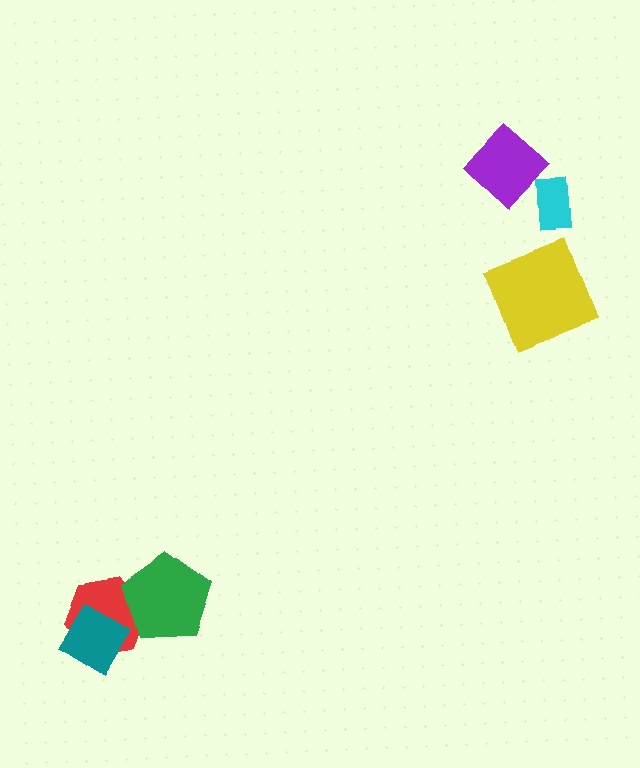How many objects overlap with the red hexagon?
2 objects overlap with the red hexagon.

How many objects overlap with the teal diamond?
1 object overlaps with the teal diamond.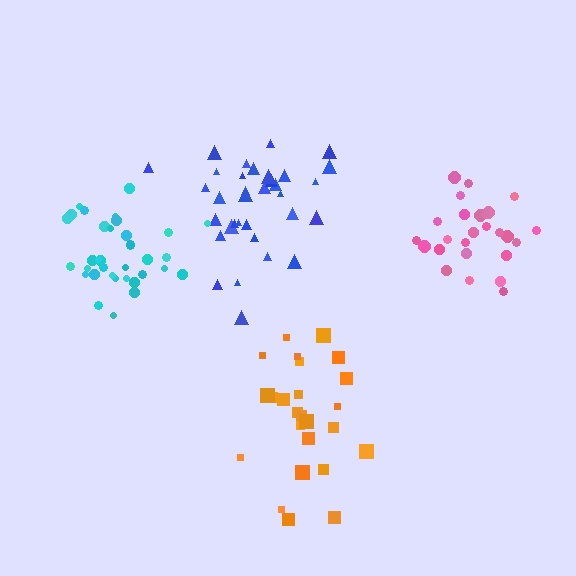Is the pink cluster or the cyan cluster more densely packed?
Cyan.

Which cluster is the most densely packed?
Cyan.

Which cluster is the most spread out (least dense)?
Orange.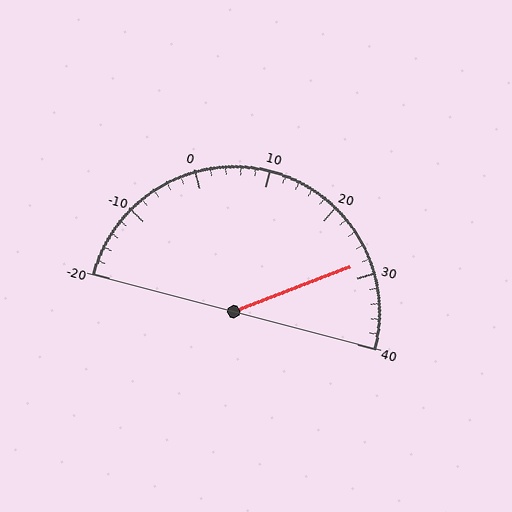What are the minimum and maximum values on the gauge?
The gauge ranges from -20 to 40.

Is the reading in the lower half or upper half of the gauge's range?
The reading is in the upper half of the range (-20 to 40).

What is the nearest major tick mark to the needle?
The nearest major tick mark is 30.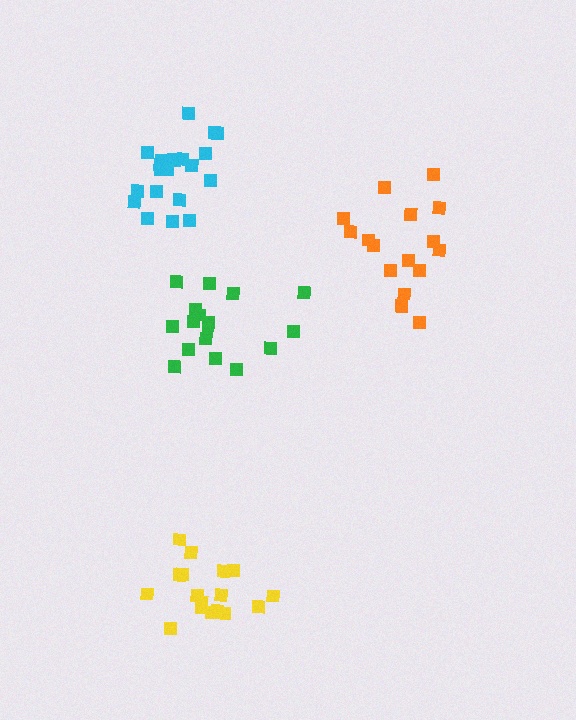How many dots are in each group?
Group 1: 16 dots, Group 2: 21 dots, Group 3: 17 dots, Group 4: 17 dots (71 total).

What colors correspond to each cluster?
The clusters are colored: orange, cyan, green, yellow.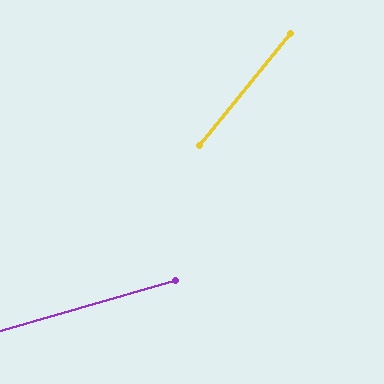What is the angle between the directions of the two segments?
Approximately 34 degrees.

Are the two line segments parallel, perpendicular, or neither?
Neither parallel nor perpendicular — they differ by about 34°.